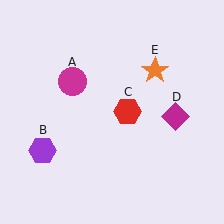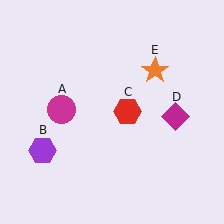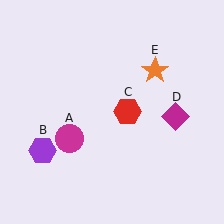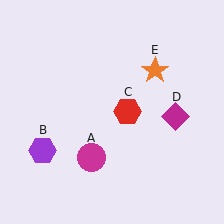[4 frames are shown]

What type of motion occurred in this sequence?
The magenta circle (object A) rotated counterclockwise around the center of the scene.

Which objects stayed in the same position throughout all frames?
Purple hexagon (object B) and red hexagon (object C) and magenta diamond (object D) and orange star (object E) remained stationary.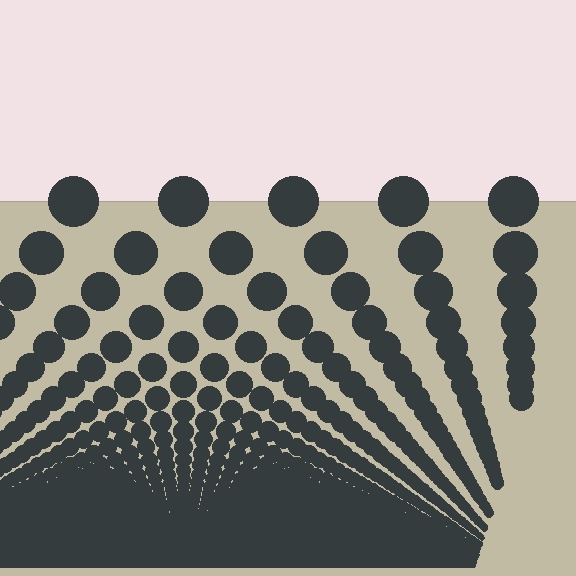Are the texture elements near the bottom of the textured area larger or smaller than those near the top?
Smaller. The gradient is inverted — elements near the bottom are smaller and denser.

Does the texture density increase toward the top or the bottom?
Density increases toward the bottom.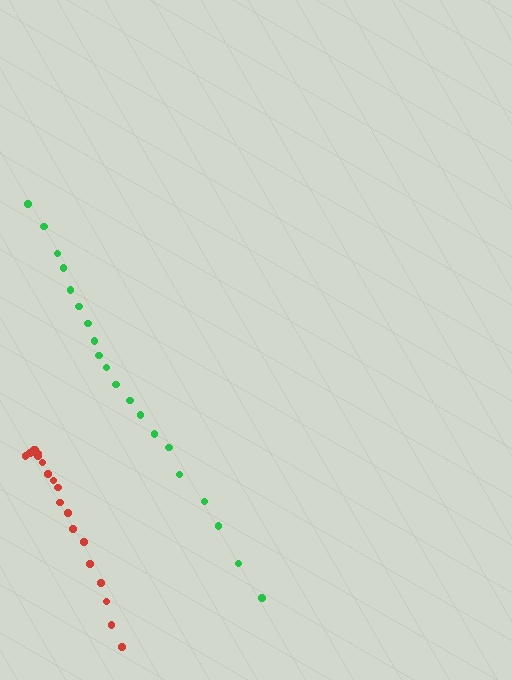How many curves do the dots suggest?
There are 2 distinct paths.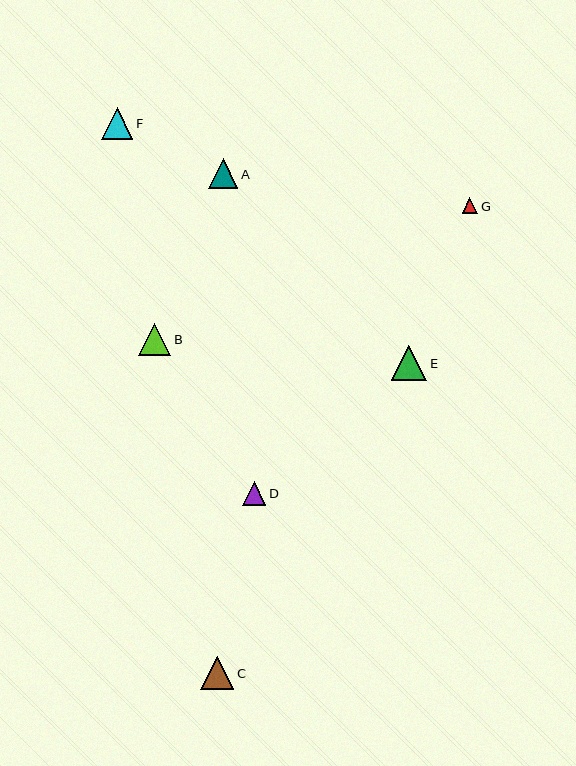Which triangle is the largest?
Triangle E is the largest with a size of approximately 35 pixels.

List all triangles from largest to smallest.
From largest to smallest: E, C, B, F, A, D, G.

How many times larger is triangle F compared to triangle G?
Triangle F is approximately 2.0 times the size of triangle G.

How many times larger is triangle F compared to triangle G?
Triangle F is approximately 2.0 times the size of triangle G.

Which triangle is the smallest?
Triangle G is the smallest with a size of approximately 16 pixels.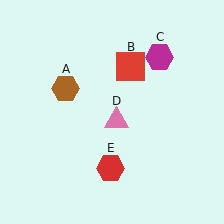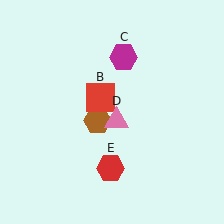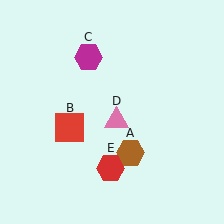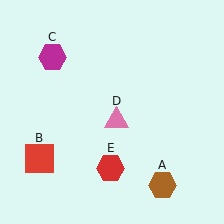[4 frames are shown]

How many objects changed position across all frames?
3 objects changed position: brown hexagon (object A), red square (object B), magenta hexagon (object C).